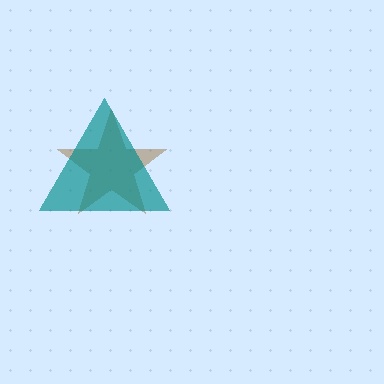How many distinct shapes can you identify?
There are 2 distinct shapes: a brown star, a teal triangle.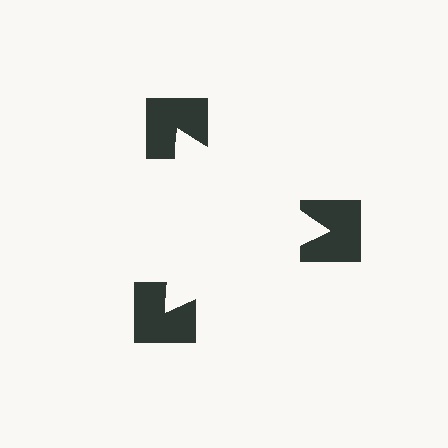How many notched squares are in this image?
There are 3 — one at each vertex of the illusory triangle.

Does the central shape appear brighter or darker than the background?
It typically appears slightly brighter than the background, even though no actual brightness change is drawn.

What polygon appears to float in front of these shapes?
An illusory triangle — its edges are inferred from the aligned wedge cuts in the notched squares, not physically drawn.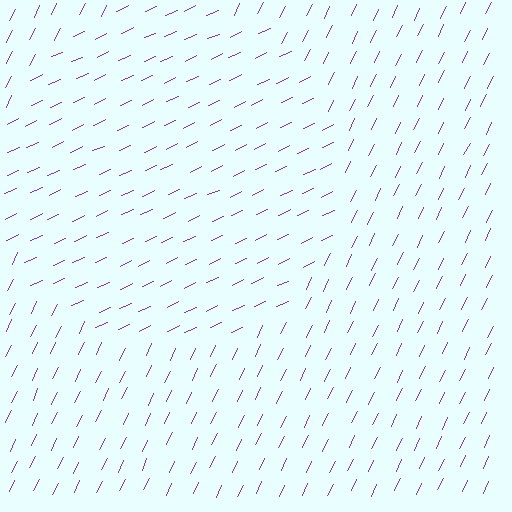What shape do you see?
I see a circle.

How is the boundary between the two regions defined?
The boundary is defined purely by a change in line orientation (approximately 39 degrees difference). All lines are the same color and thickness.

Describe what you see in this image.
The image is filled with small purple line segments. A circle region in the image has lines oriented differently from the surrounding lines, creating a visible texture boundary.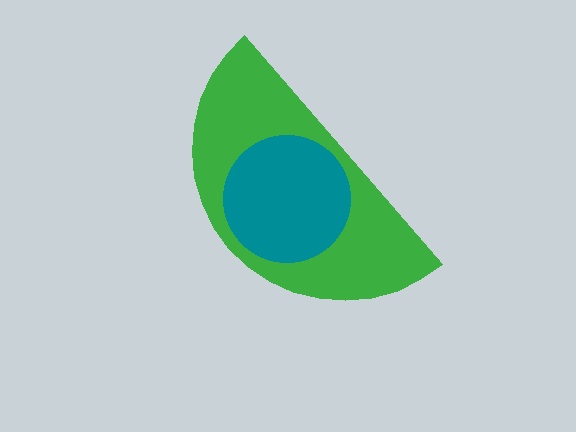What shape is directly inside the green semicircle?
The teal circle.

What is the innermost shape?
The teal circle.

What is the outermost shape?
The green semicircle.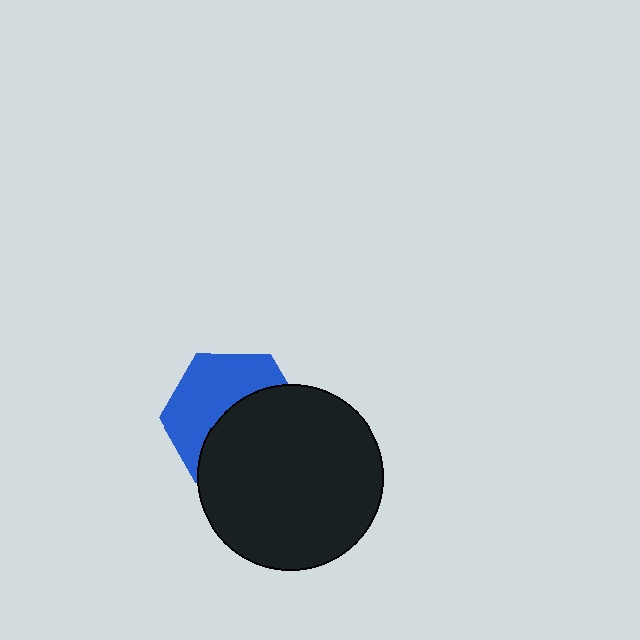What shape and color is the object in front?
The object in front is a black circle.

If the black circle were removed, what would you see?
You would see the complete blue hexagon.